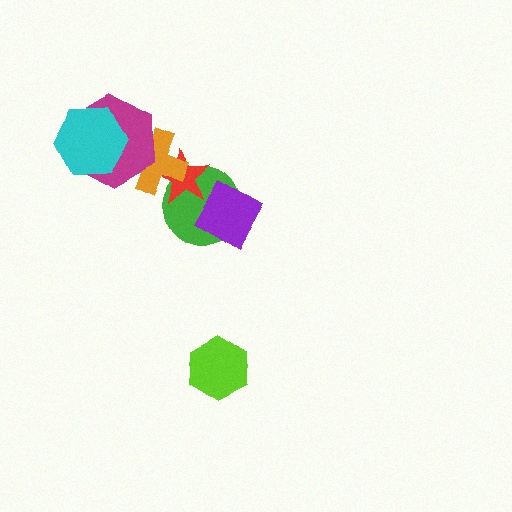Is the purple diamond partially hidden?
No, no other shape covers it.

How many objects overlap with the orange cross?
3 objects overlap with the orange cross.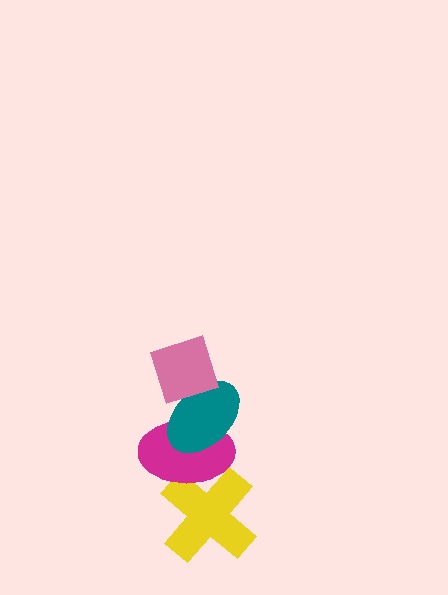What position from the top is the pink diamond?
The pink diamond is 1st from the top.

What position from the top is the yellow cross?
The yellow cross is 4th from the top.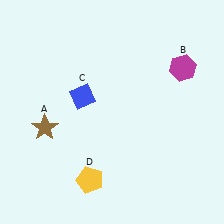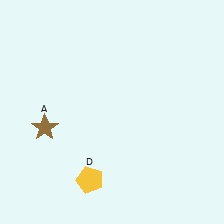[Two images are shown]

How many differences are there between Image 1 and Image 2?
There are 2 differences between the two images.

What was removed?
The magenta hexagon (B), the blue diamond (C) were removed in Image 2.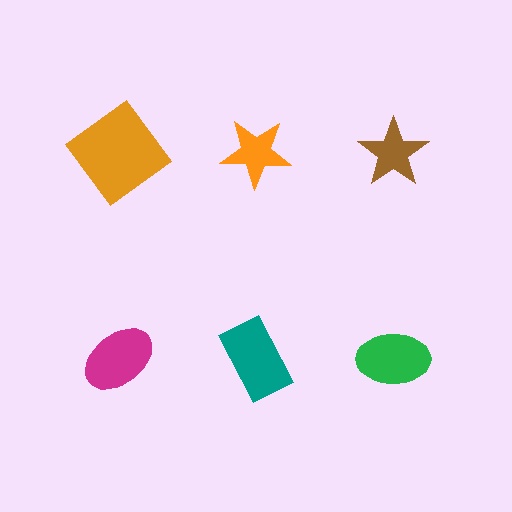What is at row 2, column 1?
A magenta ellipse.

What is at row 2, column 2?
A teal rectangle.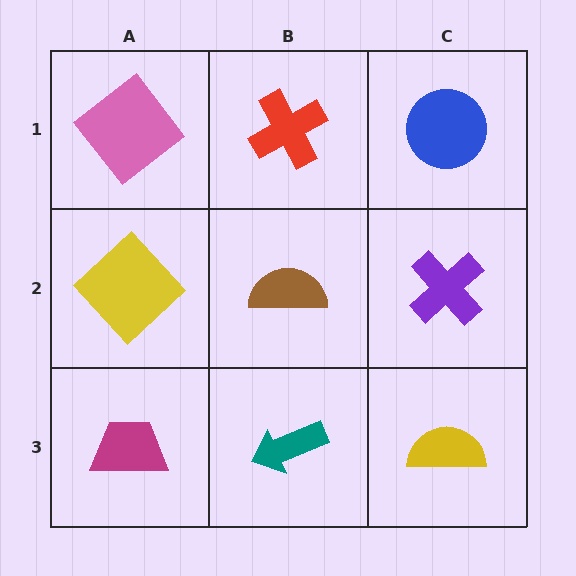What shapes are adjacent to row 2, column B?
A red cross (row 1, column B), a teal arrow (row 3, column B), a yellow diamond (row 2, column A), a purple cross (row 2, column C).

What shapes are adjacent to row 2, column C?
A blue circle (row 1, column C), a yellow semicircle (row 3, column C), a brown semicircle (row 2, column B).